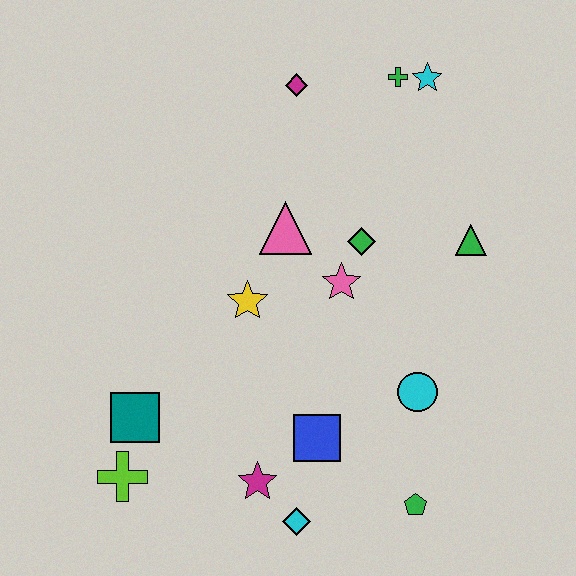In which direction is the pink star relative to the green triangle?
The pink star is to the left of the green triangle.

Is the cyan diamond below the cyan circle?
Yes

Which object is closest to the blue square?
The magenta star is closest to the blue square.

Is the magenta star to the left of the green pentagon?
Yes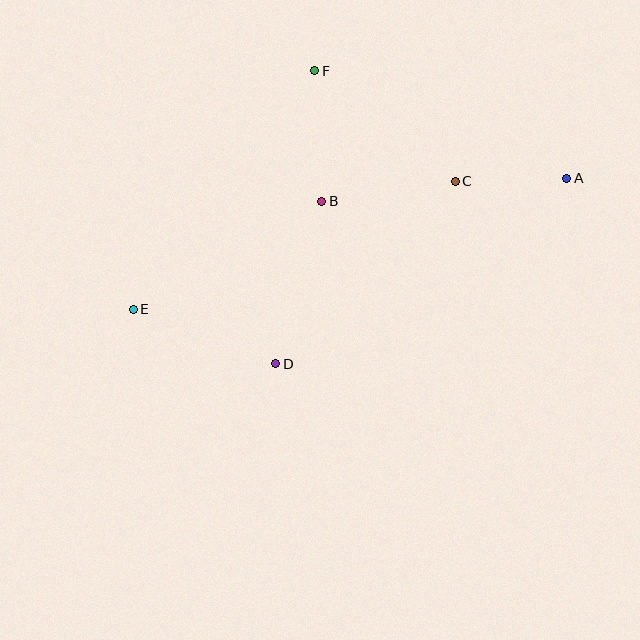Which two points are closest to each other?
Points A and C are closest to each other.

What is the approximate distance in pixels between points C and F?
The distance between C and F is approximately 179 pixels.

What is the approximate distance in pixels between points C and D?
The distance between C and D is approximately 256 pixels.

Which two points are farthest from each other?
Points A and E are farthest from each other.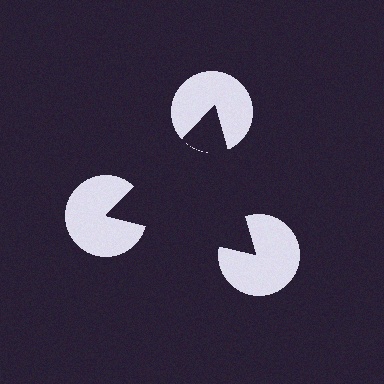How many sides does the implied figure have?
3 sides.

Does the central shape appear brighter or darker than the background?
It typically appears slightly darker than the background, even though no actual brightness change is drawn.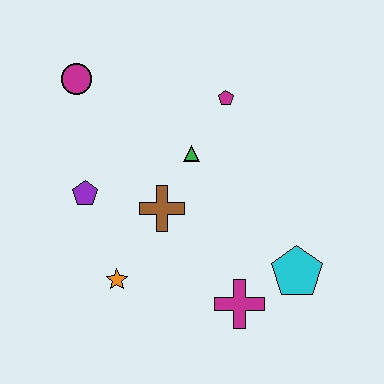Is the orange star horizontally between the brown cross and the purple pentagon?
Yes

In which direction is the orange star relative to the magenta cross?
The orange star is to the left of the magenta cross.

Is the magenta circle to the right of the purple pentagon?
No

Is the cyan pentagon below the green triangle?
Yes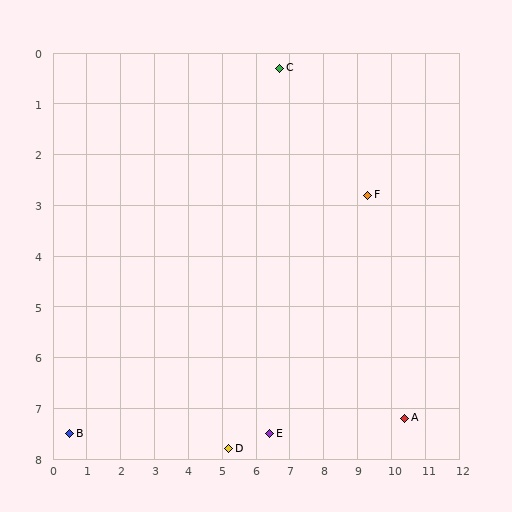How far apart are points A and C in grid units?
Points A and C are about 7.8 grid units apart.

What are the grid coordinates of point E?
Point E is at approximately (6.4, 7.5).